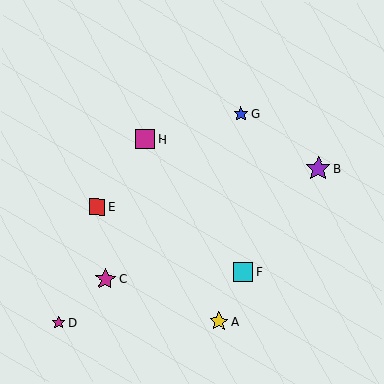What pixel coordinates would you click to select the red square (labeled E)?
Click at (97, 207) to select the red square E.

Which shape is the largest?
The purple star (labeled B) is the largest.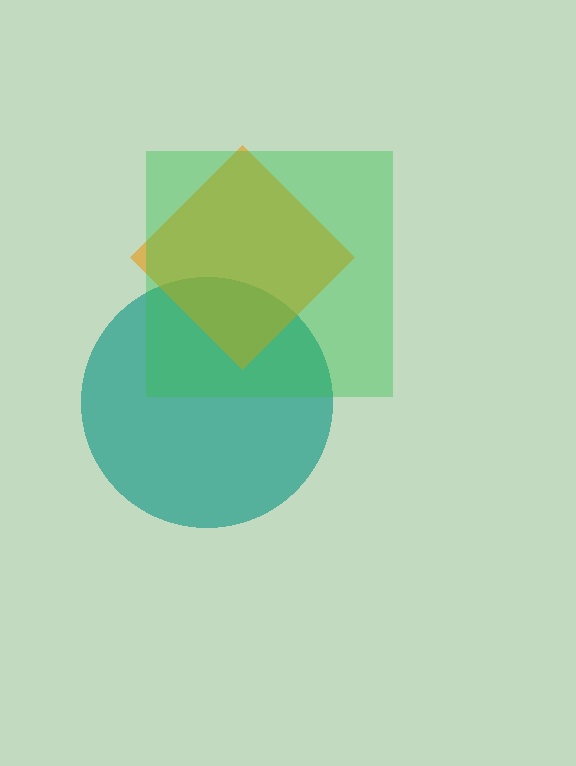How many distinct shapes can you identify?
There are 3 distinct shapes: a teal circle, an orange diamond, a green square.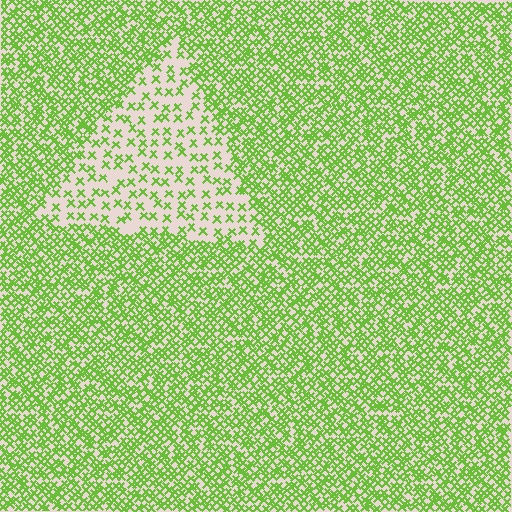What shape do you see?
I see a triangle.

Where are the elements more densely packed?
The elements are more densely packed outside the triangle boundary.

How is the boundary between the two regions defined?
The boundary is defined by a change in element density (approximately 2.7x ratio). All elements are the same color, size, and shape.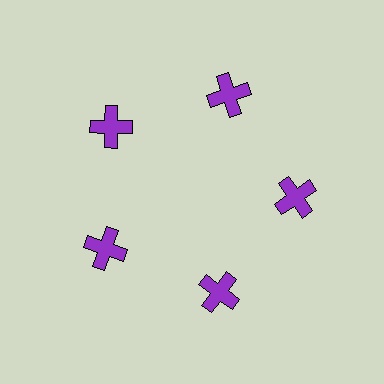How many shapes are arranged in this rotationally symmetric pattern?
There are 5 shapes, arranged in 5 groups of 1.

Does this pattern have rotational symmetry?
Yes, this pattern has 5-fold rotational symmetry. It looks the same after rotating 72 degrees around the center.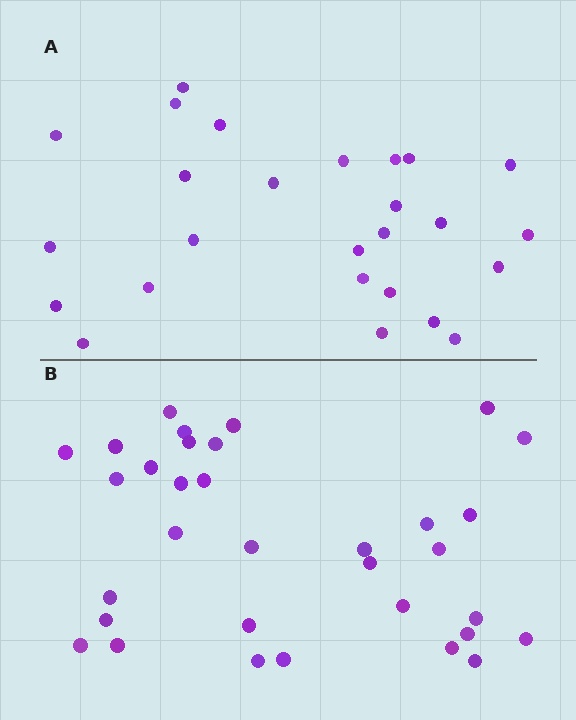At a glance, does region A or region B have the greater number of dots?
Region B (the bottom region) has more dots.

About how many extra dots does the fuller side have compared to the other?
Region B has roughly 8 or so more dots than region A.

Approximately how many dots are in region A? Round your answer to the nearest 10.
About 30 dots. (The exact count is 26, which rounds to 30.)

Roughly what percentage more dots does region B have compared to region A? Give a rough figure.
About 25% more.